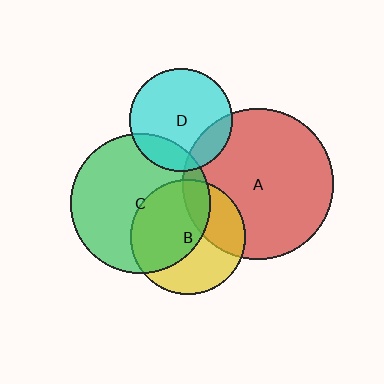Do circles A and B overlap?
Yes.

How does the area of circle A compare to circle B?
Approximately 1.7 times.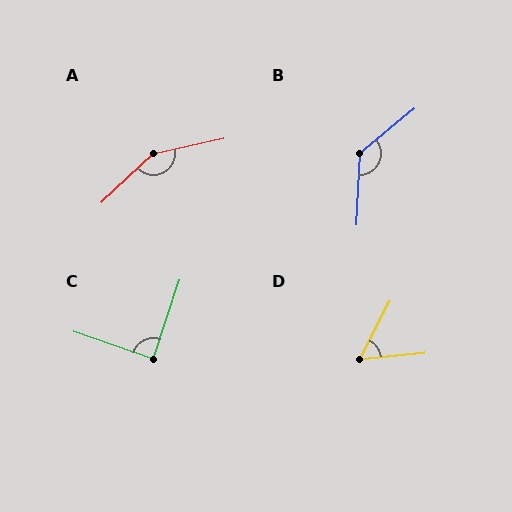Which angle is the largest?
A, at approximately 149 degrees.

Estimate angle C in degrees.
Approximately 90 degrees.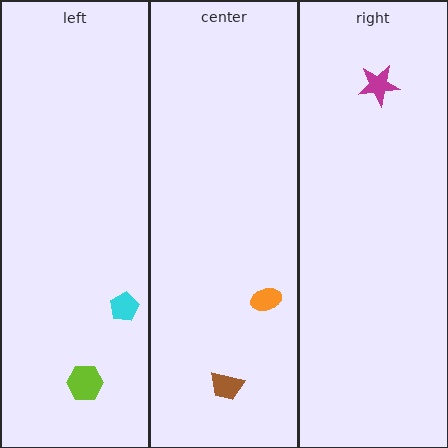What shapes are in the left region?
The cyan pentagon, the lime hexagon.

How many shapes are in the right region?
1.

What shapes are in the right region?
The magenta star.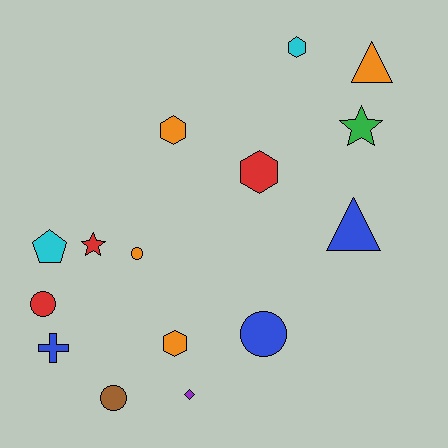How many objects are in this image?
There are 15 objects.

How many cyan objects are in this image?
There are 2 cyan objects.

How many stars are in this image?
There are 2 stars.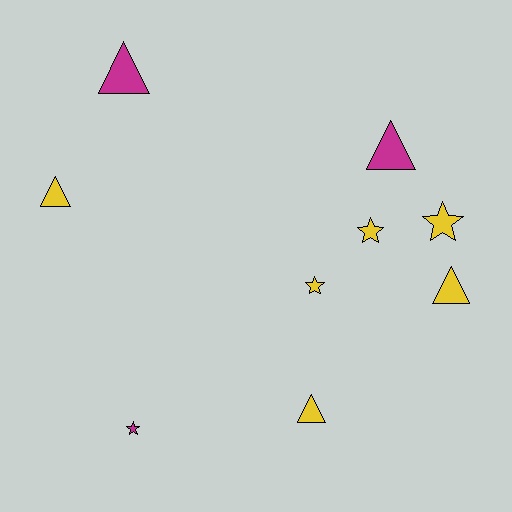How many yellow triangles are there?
There are 3 yellow triangles.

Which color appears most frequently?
Yellow, with 6 objects.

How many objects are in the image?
There are 9 objects.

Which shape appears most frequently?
Triangle, with 5 objects.